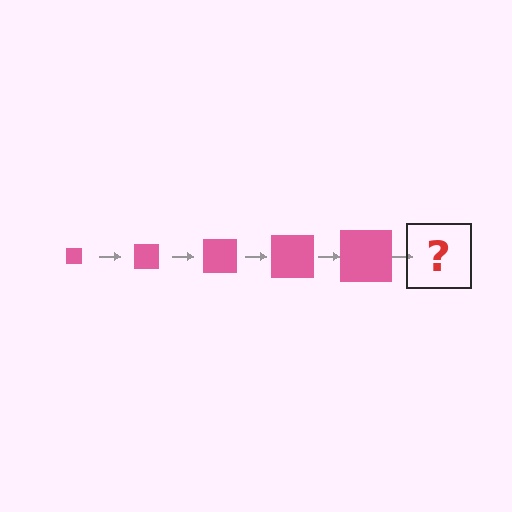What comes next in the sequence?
The next element should be a pink square, larger than the previous one.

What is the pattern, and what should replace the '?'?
The pattern is that the square gets progressively larger each step. The '?' should be a pink square, larger than the previous one.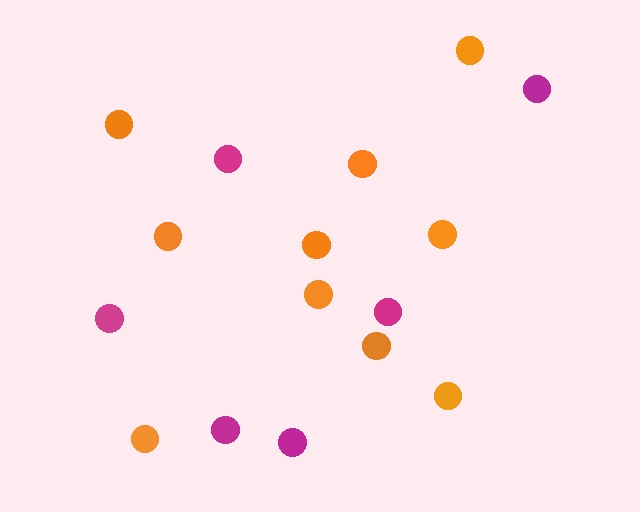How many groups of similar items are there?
There are 2 groups: one group of orange circles (10) and one group of magenta circles (6).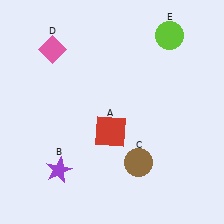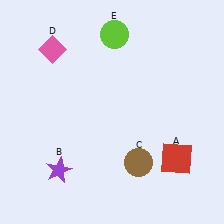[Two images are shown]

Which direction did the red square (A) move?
The red square (A) moved right.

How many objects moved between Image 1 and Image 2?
2 objects moved between the two images.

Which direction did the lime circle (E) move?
The lime circle (E) moved left.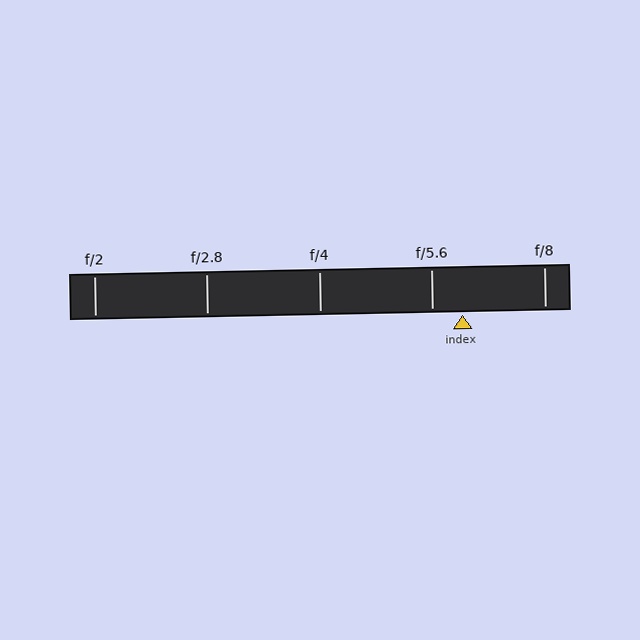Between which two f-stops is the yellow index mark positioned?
The index mark is between f/5.6 and f/8.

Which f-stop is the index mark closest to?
The index mark is closest to f/5.6.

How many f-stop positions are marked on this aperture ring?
There are 5 f-stop positions marked.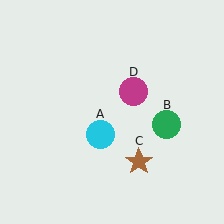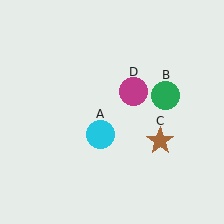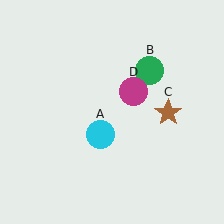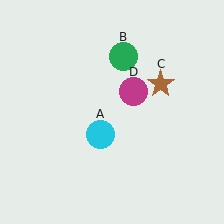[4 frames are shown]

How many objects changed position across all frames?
2 objects changed position: green circle (object B), brown star (object C).